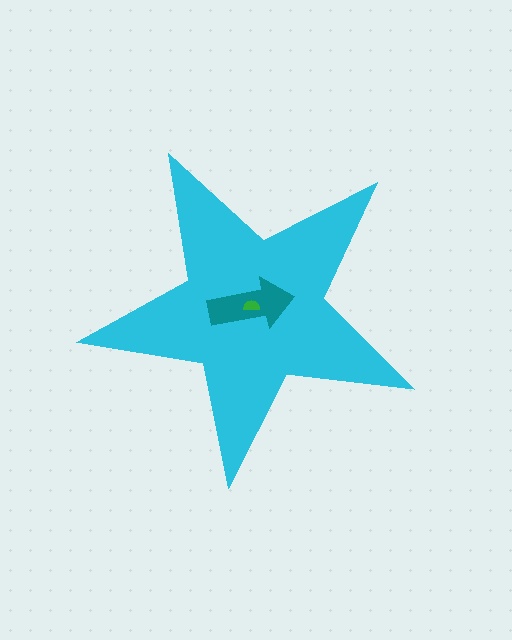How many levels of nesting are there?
3.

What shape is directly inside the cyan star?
The teal arrow.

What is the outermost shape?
The cyan star.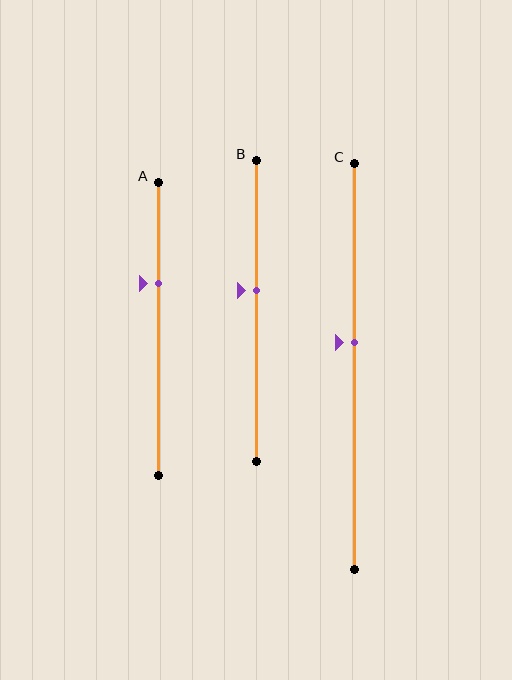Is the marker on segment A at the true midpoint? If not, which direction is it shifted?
No, the marker on segment A is shifted upward by about 16% of the segment length.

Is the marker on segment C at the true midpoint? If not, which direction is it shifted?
No, the marker on segment C is shifted upward by about 6% of the segment length.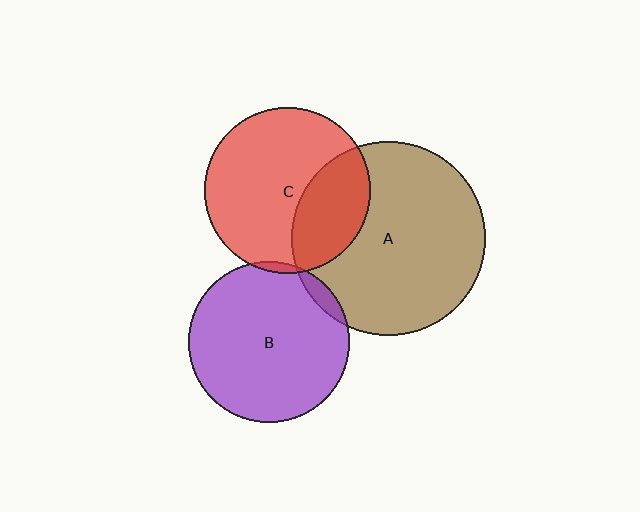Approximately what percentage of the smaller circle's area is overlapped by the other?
Approximately 30%.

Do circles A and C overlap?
Yes.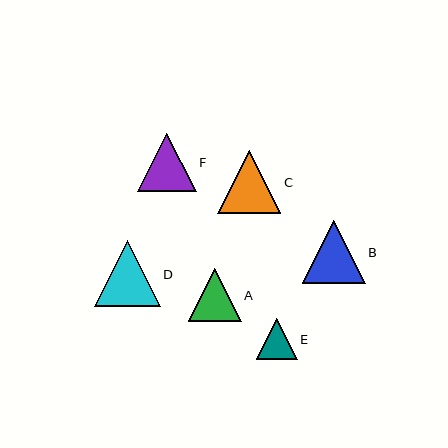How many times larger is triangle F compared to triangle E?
Triangle F is approximately 1.4 times the size of triangle E.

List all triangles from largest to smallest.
From largest to smallest: D, C, B, F, A, E.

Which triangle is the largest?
Triangle D is the largest with a size of approximately 66 pixels.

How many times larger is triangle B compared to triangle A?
Triangle B is approximately 1.2 times the size of triangle A.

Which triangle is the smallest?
Triangle E is the smallest with a size of approximately 41 pixels.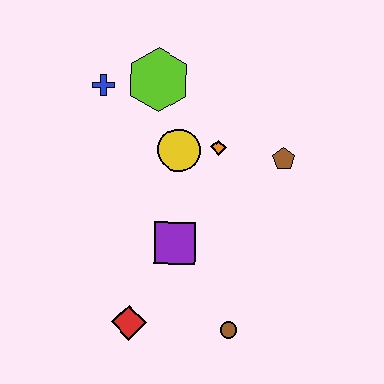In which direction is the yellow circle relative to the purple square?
The yellow circle is above the purple square.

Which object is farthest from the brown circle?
The blue cross is farthest from the brown circle.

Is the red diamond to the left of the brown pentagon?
Yes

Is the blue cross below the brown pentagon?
No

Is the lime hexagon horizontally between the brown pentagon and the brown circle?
No